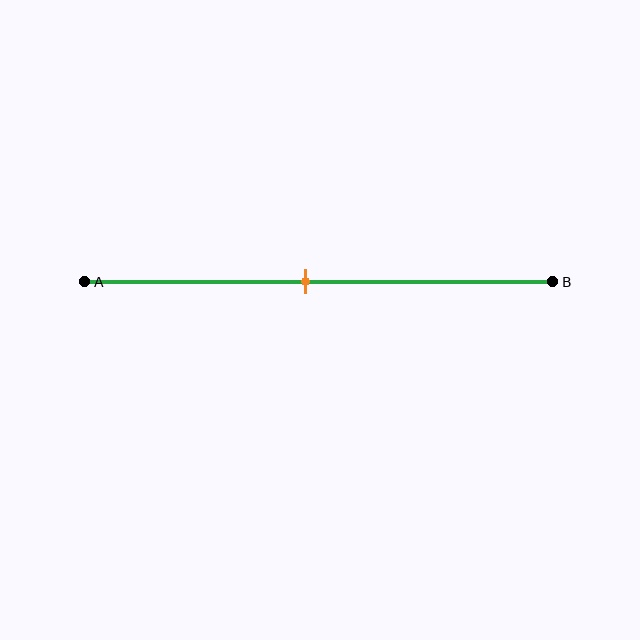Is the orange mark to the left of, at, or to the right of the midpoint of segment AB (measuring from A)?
The orange mark is approximately at the midpoint of segment AB.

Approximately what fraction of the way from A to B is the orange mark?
The orange mark is approximately 45% of the way from A to B.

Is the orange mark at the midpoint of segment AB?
Yes, the mark is approximately at the midpoint.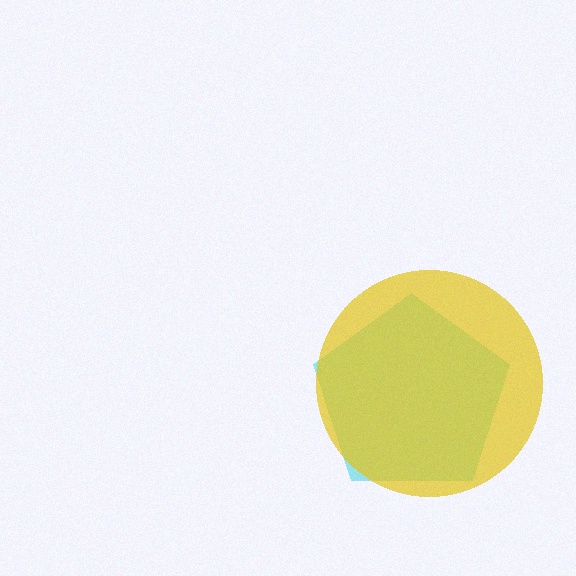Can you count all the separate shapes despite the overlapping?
Yes, there are 2 separate shapes.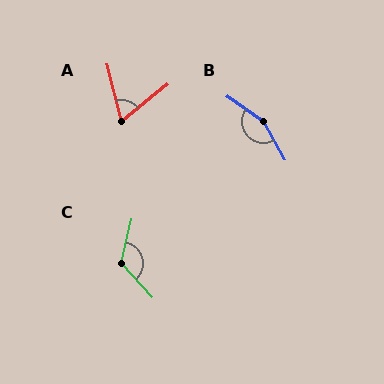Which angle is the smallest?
A, at approximately 65 degrees.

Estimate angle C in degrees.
Approximately 124 degrees.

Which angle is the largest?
B, at approximately 155 degrees.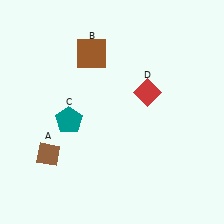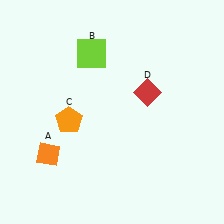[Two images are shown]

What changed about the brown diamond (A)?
In Image 1, A is brown. In Image 2, it changed to orange.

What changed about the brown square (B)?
In Image 1, B is brown. In Image 2, it changed to lime.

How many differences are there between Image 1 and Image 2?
There are 3 differences between the two images.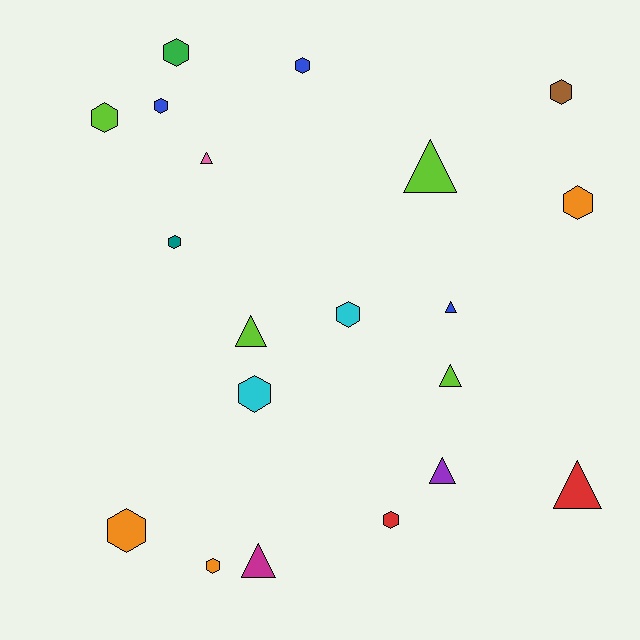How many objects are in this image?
There are 20 objects.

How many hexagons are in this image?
There are 12 hexagons.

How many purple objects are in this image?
There is 1 purple object.